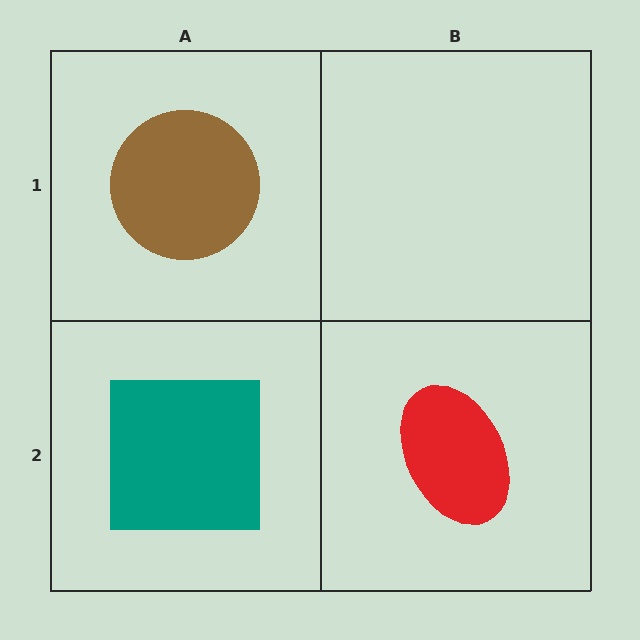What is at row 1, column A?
A brown circle.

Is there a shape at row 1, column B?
No, that cell is empty.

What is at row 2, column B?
A red ellipse.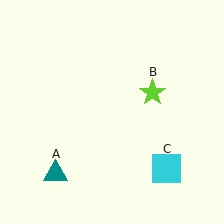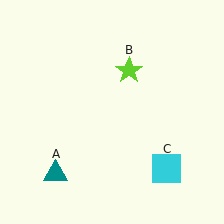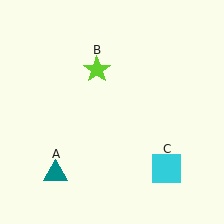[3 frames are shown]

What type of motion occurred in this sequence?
The lime star (object B) rotated counterclockwise around the center of the scene.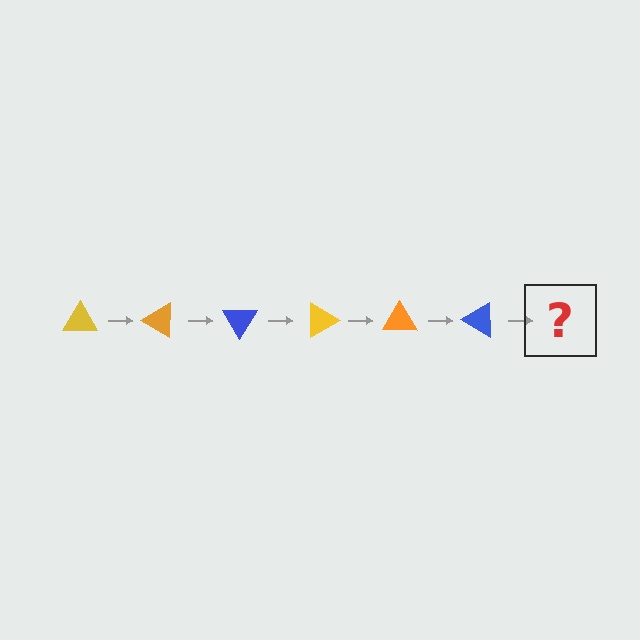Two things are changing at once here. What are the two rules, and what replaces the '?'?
The two rules are that it rotates 30 degrees each step and the color cycles through yellow, orange, and blue. The '?' should be a yellow triangle, rotated 180 degrees from the start.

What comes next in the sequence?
The next element should be a yellow triangle, rotated 180 degrees from the start.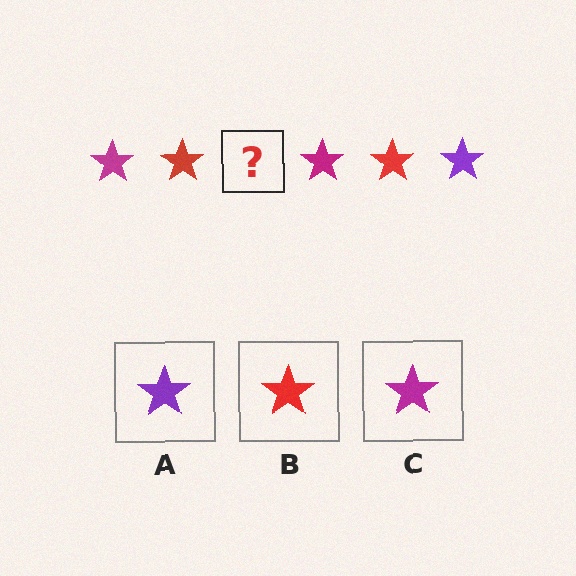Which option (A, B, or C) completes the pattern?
A.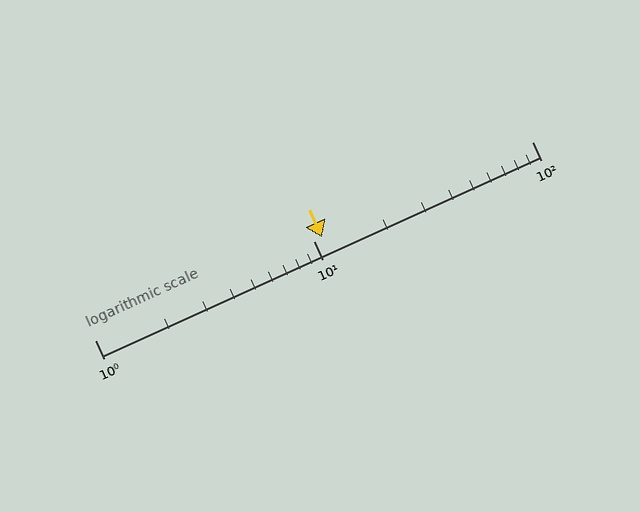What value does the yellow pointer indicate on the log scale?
The pointer indicates approximately 11.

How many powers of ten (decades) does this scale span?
The scale spans 2 decades, from 1 to 100.